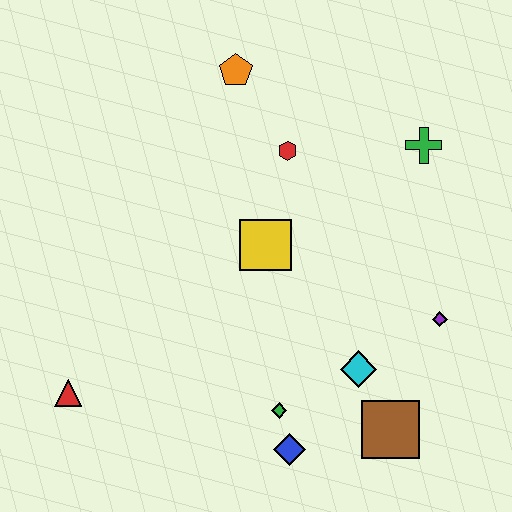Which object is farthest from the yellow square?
The red triangle is farthest from the yellow square.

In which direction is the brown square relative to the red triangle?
The brown square is to the right of the red triangle.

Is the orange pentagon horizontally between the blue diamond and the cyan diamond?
No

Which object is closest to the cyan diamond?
The brown square is closest to the cyan diamond.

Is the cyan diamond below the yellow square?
Yes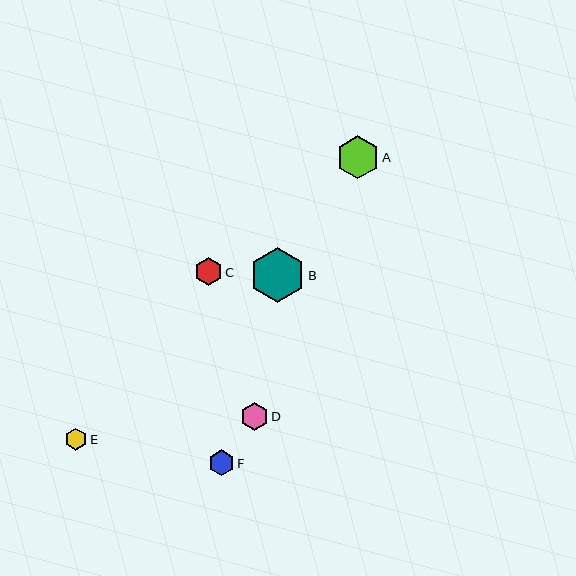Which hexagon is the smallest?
Hexagon E is the smallest with a size of approximately 22 pixels.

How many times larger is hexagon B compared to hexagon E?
Hexagon B is approximately 2.5 times the size of hexagon E.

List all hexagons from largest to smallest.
From largest to smallest: B, A, D, C, F, E.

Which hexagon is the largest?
Hexagon B is the largest with a size of approximately 55 pixels.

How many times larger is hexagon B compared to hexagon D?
Hexagon B is approximately 2.0 times the size of hexagon D.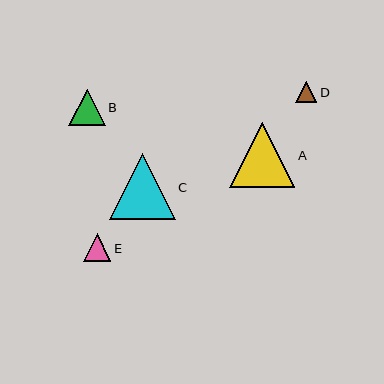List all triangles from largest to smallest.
From largest to smallest: C, A, B, E, D.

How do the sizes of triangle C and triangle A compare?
Triangle C and triangle A are approximately the same size.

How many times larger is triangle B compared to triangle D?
Triangle B is approximately 1.7 times the size of triangle D.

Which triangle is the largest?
Triangle C is the largest with a size of approximately 66 pixels.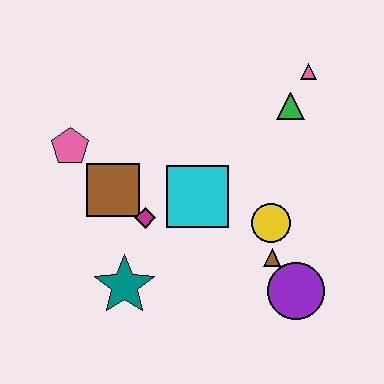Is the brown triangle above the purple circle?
Yes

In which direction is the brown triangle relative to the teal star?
The brown triangle is to the right of the teal star.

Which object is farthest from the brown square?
The pink triangle is farthest from the brown square.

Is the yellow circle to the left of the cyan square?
No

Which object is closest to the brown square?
The magenta diamond is closest to the brown square.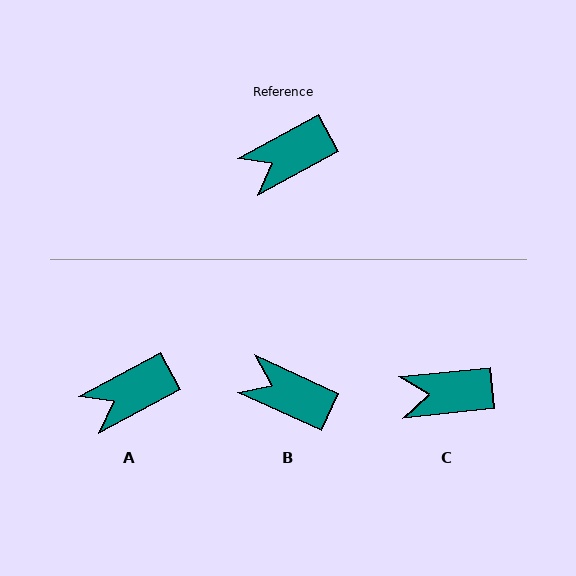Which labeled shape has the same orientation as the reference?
A.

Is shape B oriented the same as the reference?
No, it is off by about 53 degrees.